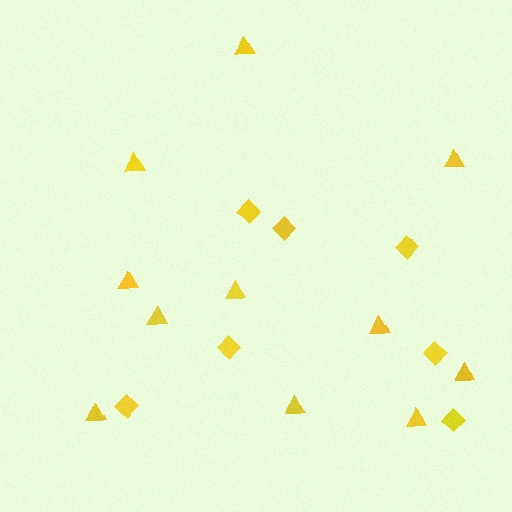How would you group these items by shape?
There are 2 groups: one group of triangles (11) and one group of diamonds (7).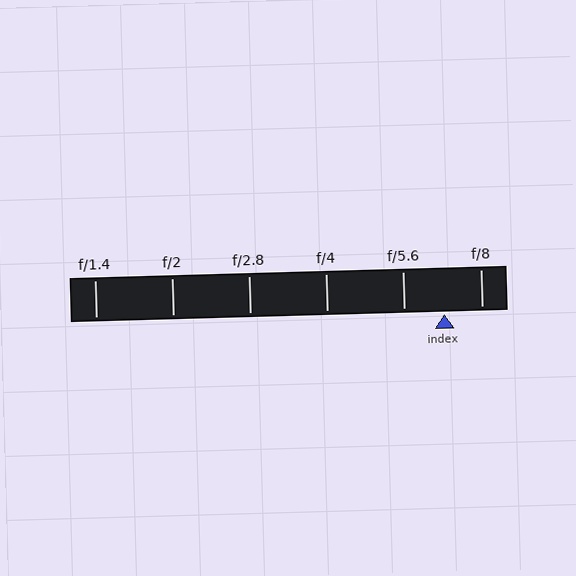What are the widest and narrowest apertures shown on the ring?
The widest aperture shown is f/1.4 and the narrowest is f/8.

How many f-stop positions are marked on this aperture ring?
There are 6 f-stop positions marked.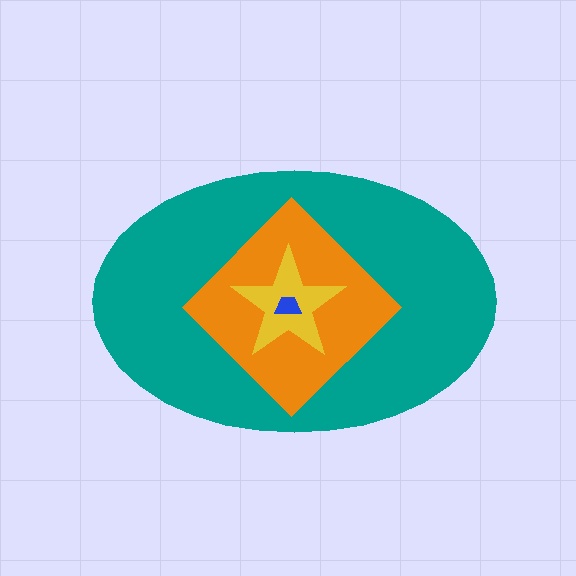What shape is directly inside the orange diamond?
The yellow star.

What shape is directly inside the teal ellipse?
The orange diamond.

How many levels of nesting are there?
4.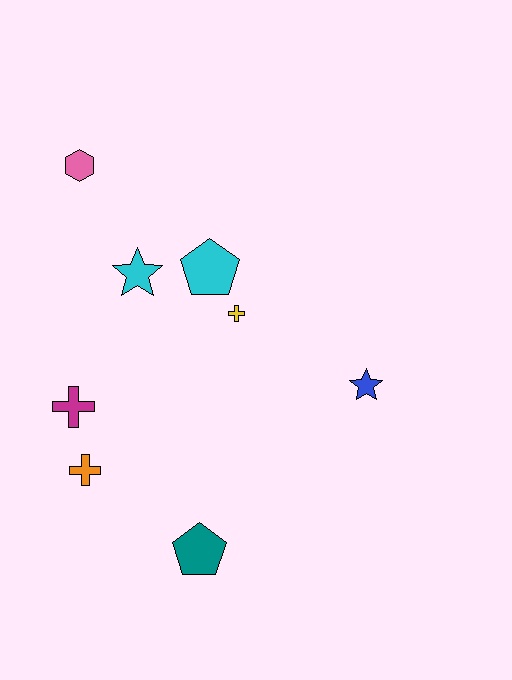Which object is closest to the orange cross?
The magenta cross is closest to the orange cross.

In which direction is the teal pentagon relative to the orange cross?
The teal pentagon is to the right of the orange cross.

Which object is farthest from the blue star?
The pink hexagon is farthest from the blue star.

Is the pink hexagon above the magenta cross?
Yes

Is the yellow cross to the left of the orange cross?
No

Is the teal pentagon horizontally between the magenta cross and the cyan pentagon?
Yes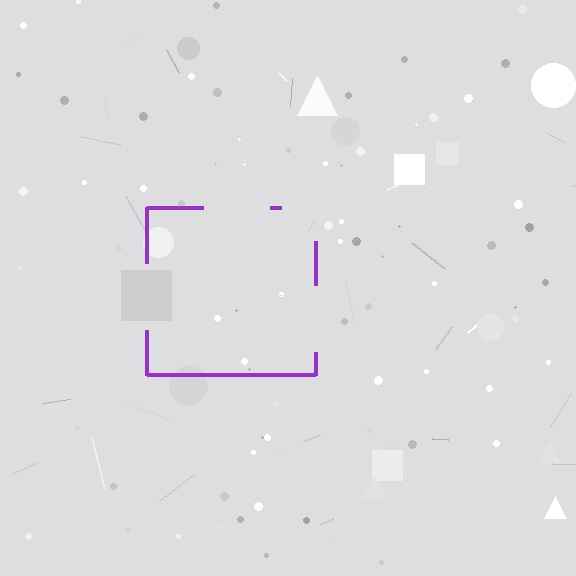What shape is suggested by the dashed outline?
The dashed outline suggests a square.